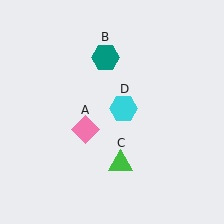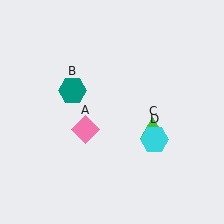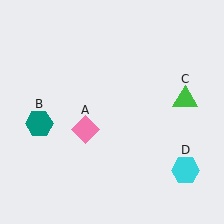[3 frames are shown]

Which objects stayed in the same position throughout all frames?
Pink diamond (object A) remained stationary.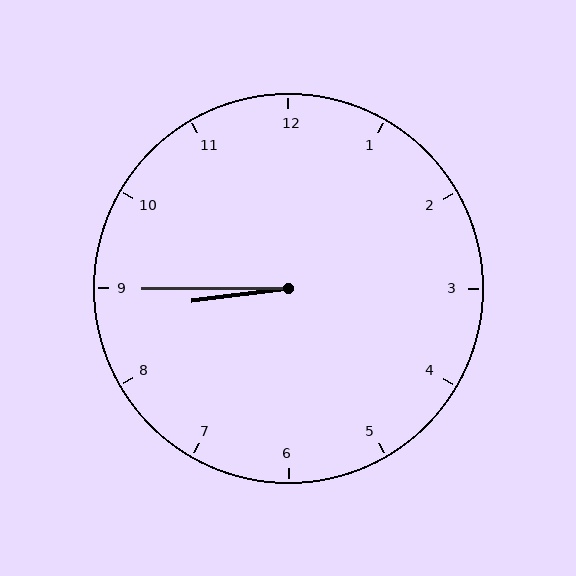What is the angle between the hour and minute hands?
Approximately 8 degrees.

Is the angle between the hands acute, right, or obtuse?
It is acute.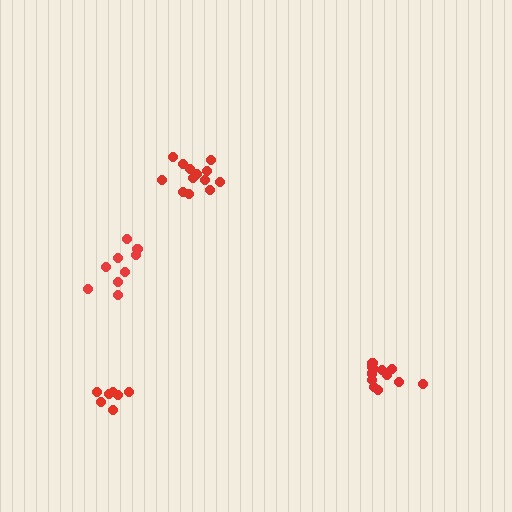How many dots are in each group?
Group 1: 9 dots, Group 2: 13 dots, Group 3: 7 dots, Group 4: 12 dots (41 total).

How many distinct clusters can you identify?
There are 4 distinct clusters.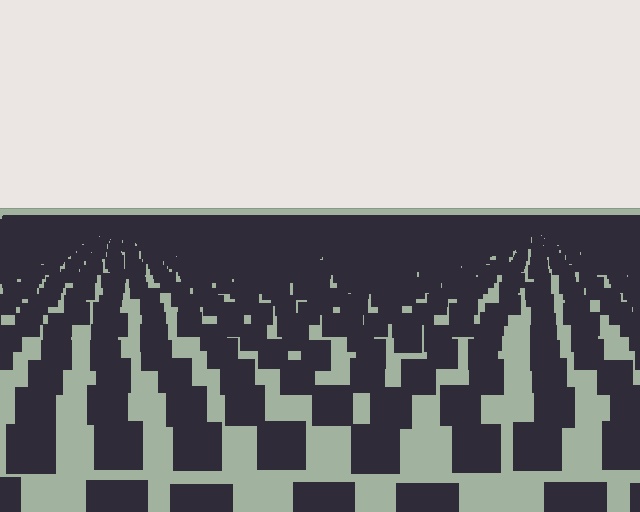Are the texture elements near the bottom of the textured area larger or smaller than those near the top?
Larger. Near the bottom, elements are closer to the viewer and appear at a bigger on-screen size.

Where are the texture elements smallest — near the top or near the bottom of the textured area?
Near the top.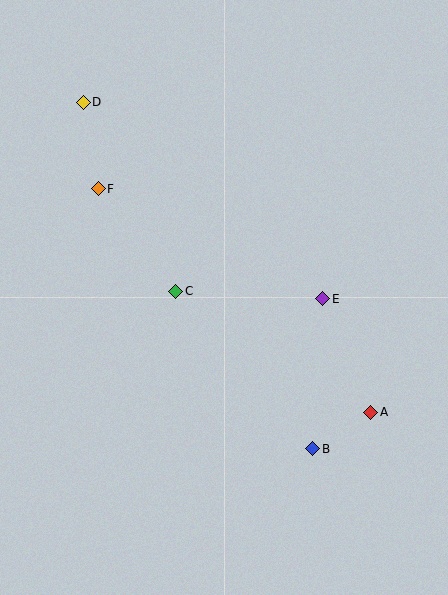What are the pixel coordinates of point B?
Point B is at (313, 449).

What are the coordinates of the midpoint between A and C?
The midpoint between A and C is at (273, 352).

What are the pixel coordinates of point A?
Point A is at (371, 412).